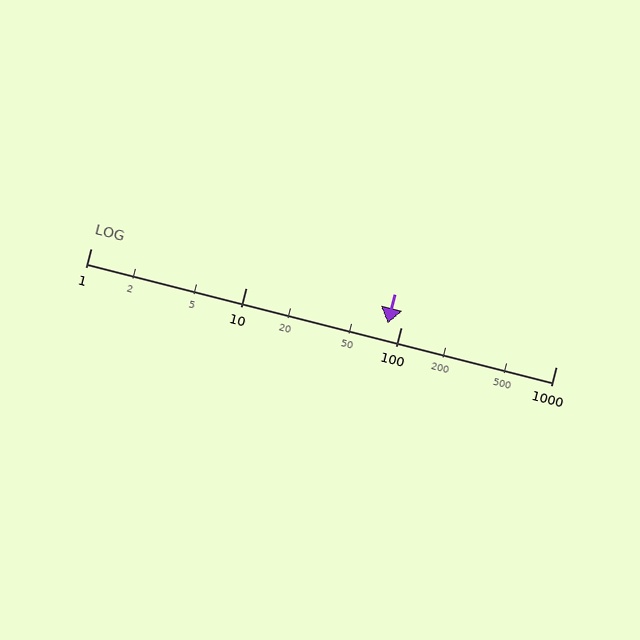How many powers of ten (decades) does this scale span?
The scale spans 3 decades, from 1 to 1000.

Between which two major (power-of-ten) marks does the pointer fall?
The pointer is between 10 and 100.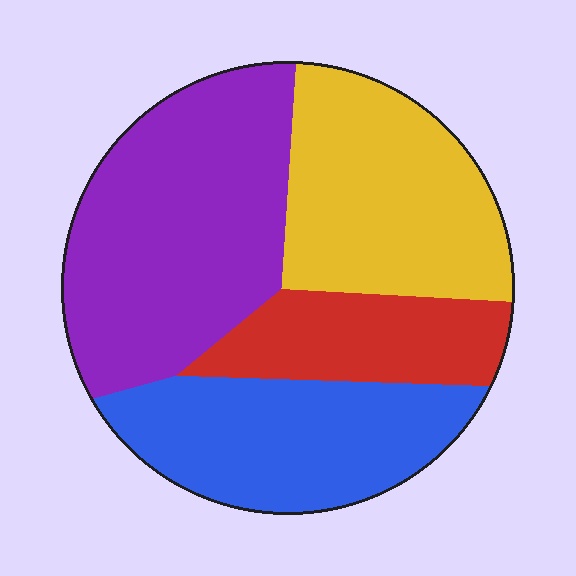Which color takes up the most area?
Purple, at roughly 35%.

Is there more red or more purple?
Purple.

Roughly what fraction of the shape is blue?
Blue covers 24% of the shape.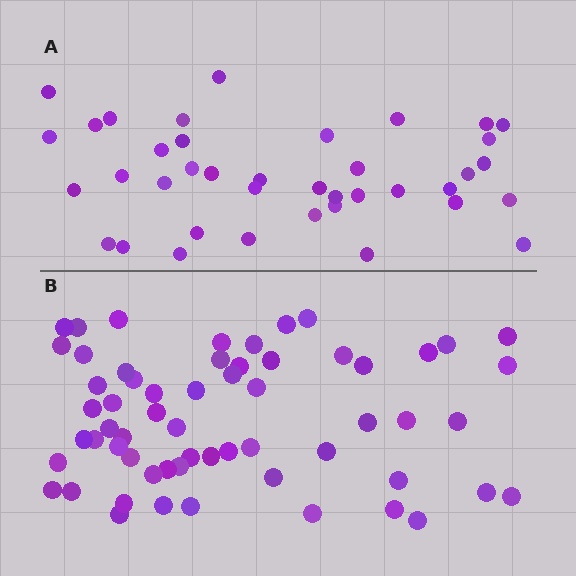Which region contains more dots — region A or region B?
Region B (the bottom region) has more dots.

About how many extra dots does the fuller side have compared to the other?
Region B has approximately 20 more dots than region A.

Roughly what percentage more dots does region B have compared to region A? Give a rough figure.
About 55% more.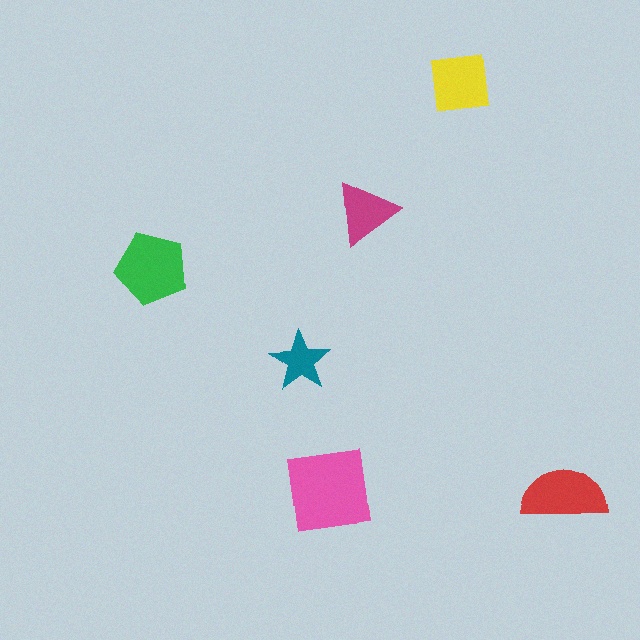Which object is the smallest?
The teal star.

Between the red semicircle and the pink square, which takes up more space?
The pink square.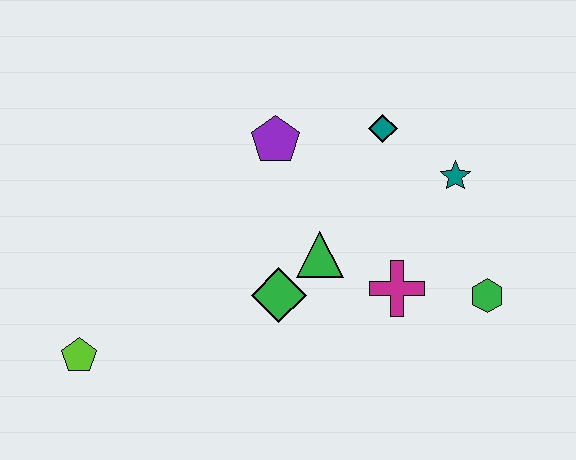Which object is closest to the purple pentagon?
The teal diamond is closest to the purple pentagon.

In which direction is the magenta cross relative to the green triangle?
The magenta cross is to the right of the green triangle.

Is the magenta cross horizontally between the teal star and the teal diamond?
Yes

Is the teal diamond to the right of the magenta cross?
No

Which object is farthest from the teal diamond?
The lime pentagon is farthest from the teal diamond.